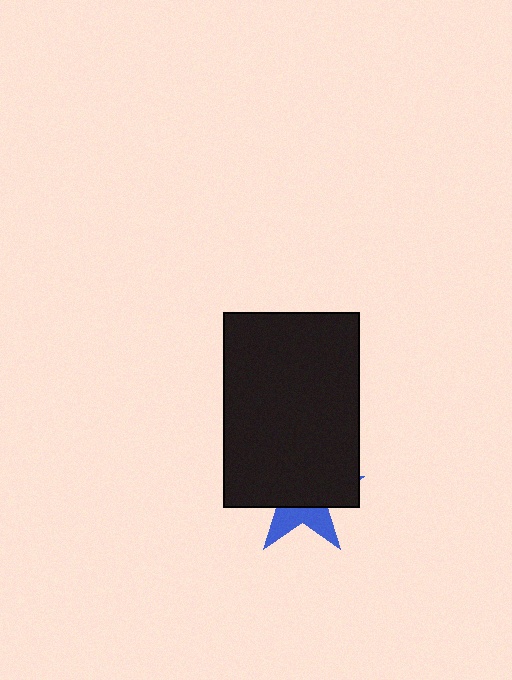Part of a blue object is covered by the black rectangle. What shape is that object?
It is a star.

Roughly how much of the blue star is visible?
A small part of it is visible (roughly 33%).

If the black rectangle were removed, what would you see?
You would see the complete blue star.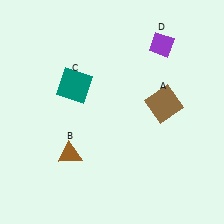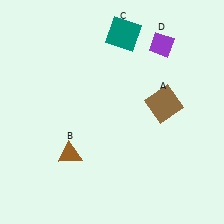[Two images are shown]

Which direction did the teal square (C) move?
The teal square (C) moved up.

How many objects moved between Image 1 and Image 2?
1 object moved between the two images.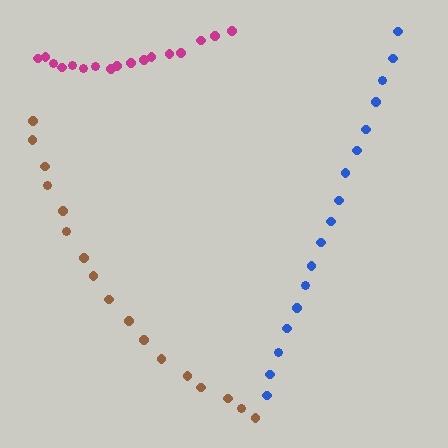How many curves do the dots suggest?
There are 3 distinct paths.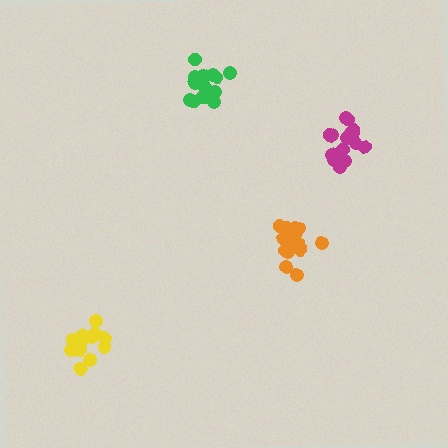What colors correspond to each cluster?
The clusters are colored: orange, magenta, yellow, green.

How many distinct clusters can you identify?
There are 4 distinct clusters.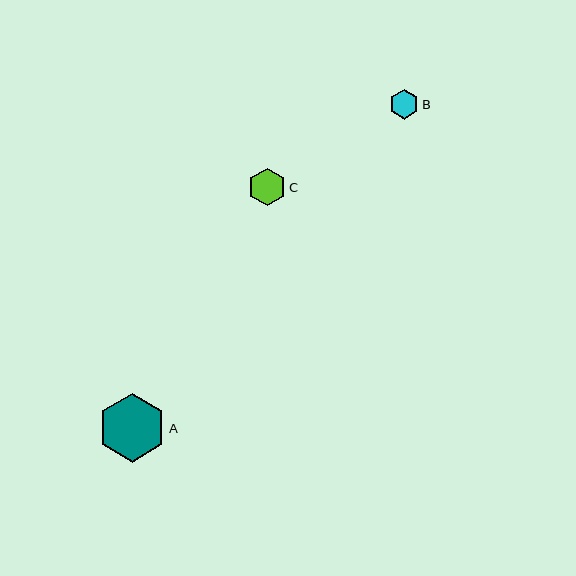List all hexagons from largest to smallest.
From largest to smallest: A, C, B.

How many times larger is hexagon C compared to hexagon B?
Hexagon C is approximately 1.3 times the size of hexagon B.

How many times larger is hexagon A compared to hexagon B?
Hexagon A is approximately 2.3 times the size of hexagon B.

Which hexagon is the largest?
Hexagon A is the largest with a size of approximately 68 pixels.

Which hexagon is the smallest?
Hexagon B is the smallest with a size of approximately 29 pixels.